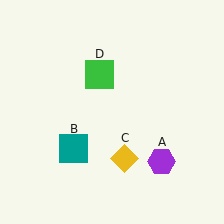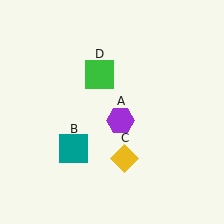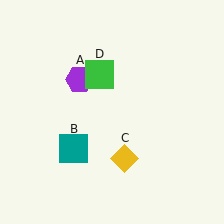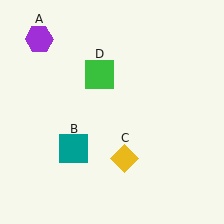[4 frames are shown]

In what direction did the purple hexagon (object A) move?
The purple hexagon (object A) moved up and to the left.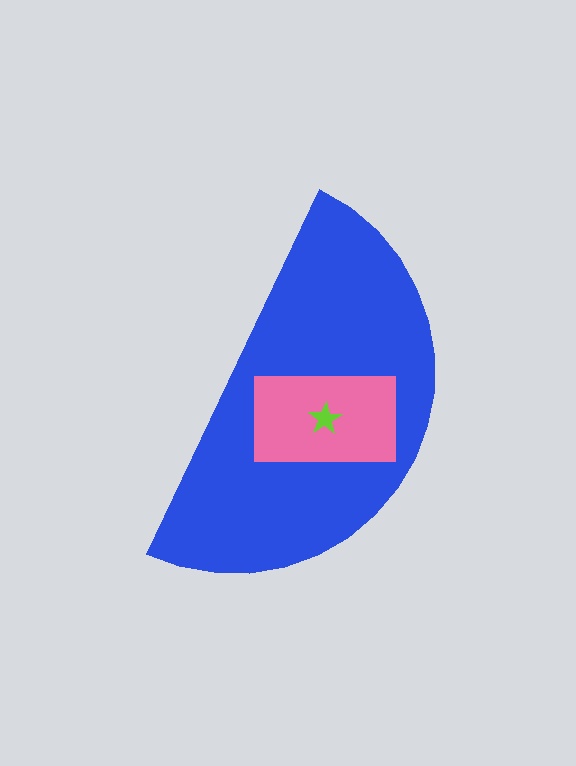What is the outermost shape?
The blue semicircle.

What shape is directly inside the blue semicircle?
The pink rectangle.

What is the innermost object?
The lime star.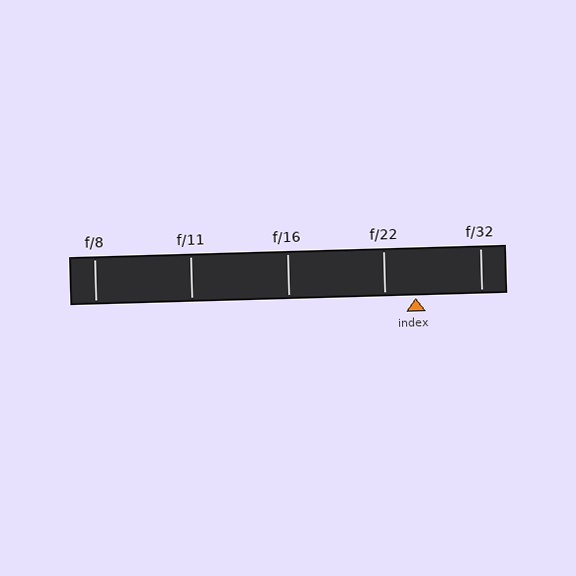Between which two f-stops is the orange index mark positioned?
The index mark is between f/22 and f/32.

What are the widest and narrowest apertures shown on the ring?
The widest aperture shown is f/8 and the narrowest is f/32.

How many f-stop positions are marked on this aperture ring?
There are 5 f-stop positions marked.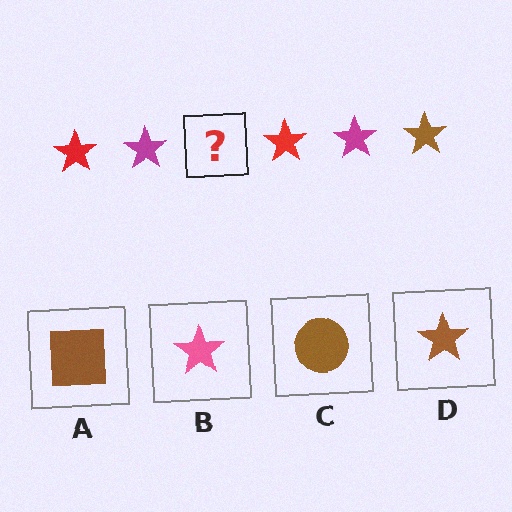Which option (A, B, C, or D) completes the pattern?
D.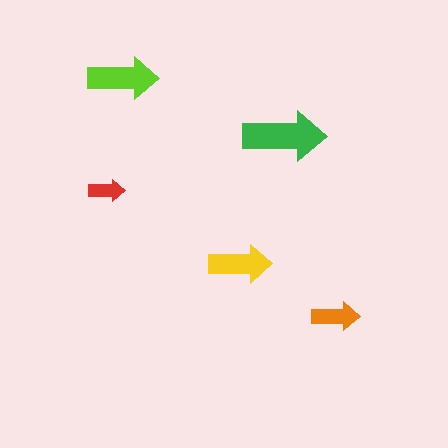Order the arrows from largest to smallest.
the green one, the lime one, the yellow one, the orange one, the red one.